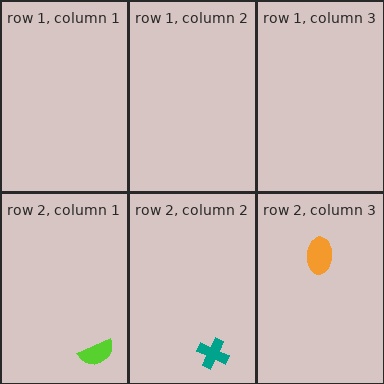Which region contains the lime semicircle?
The row 2, column 1 region.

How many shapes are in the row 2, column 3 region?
1.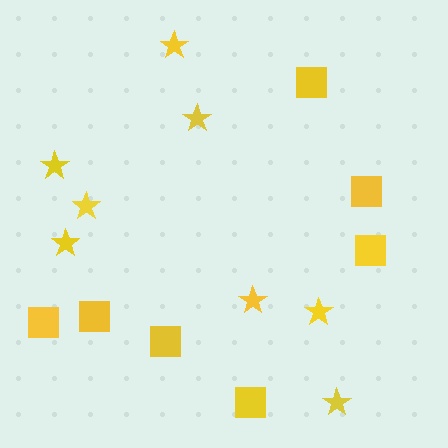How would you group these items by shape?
There are 2 groups: one group of stars (8) and one group of squares (7).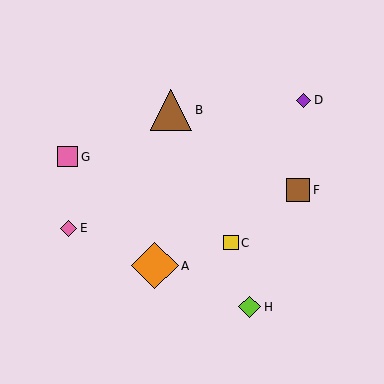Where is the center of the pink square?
The center of the pink square is at (68, 157).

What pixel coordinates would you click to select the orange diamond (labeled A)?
Click at (155, 266) to select the orange diamond A.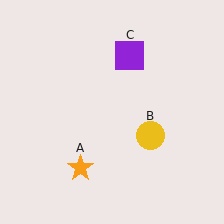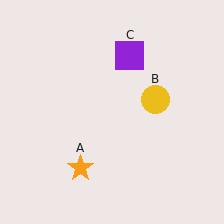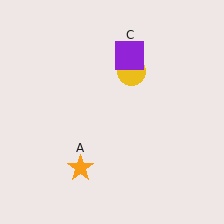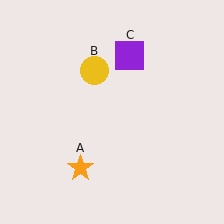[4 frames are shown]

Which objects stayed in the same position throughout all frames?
Orange star (object A) and purple square (object C) remained stationary.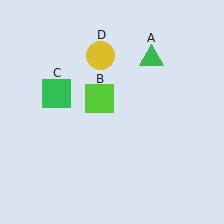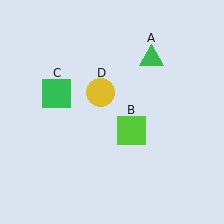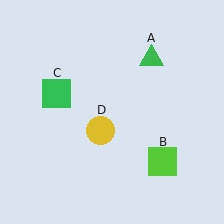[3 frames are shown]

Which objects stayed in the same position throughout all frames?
Green triangle (object A) and green square (object C) remained stationary.